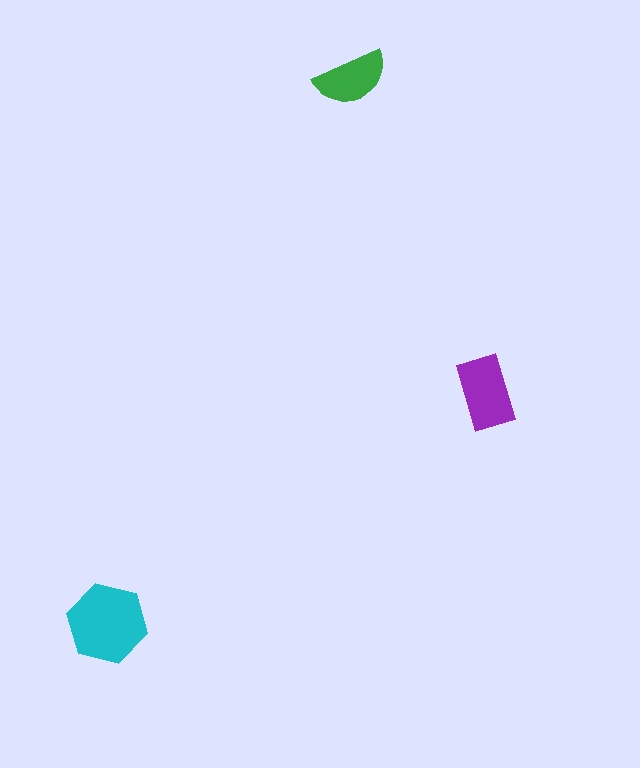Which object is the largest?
The cyan hexagon.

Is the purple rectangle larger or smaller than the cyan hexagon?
Smaller.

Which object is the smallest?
The green semicircle.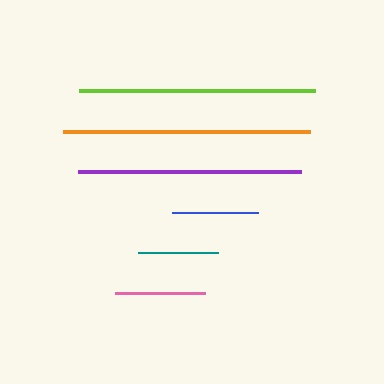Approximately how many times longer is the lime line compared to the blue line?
The lime line is approximately 2.8 times the length of the blue line.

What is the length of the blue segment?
The blue segment is approximately 86 pixels long.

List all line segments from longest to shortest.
From longest to shortest: orange, lime, purple, pink, blue, teal.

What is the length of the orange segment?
The orange segment is approximately 247 pixels long.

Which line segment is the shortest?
The teal line is the shortest at approximately 80 pixels.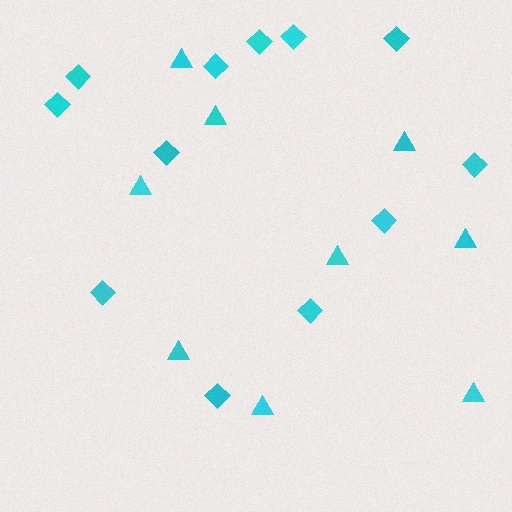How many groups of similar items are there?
There are 2 groups: one group of diamonds (12) and one group of triangles (9).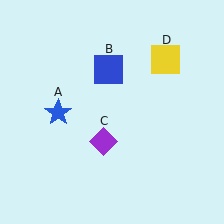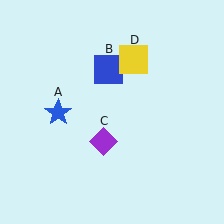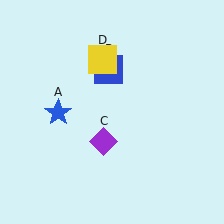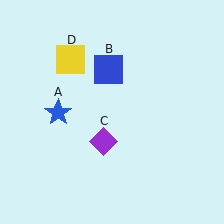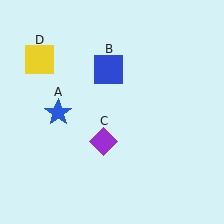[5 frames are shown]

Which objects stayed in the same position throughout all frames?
Blue star (object A) and blue square (object B) and purple diamond (object C) remained stationary.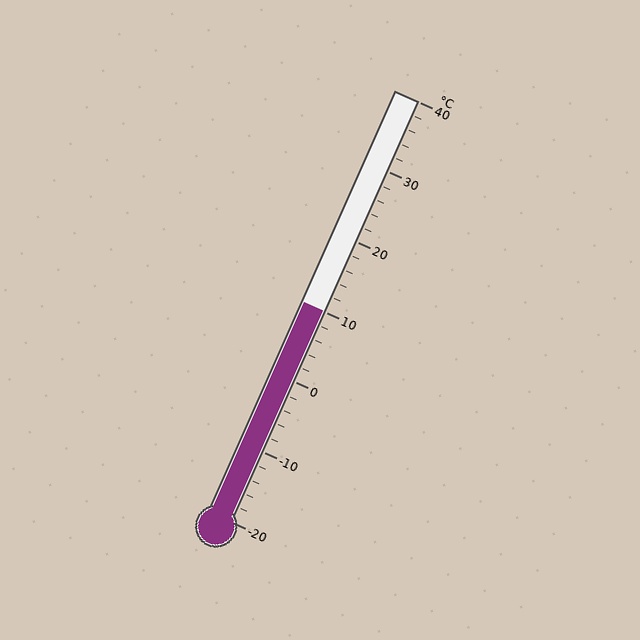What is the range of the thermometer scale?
The thermometer scale ranges from -20°C to 40°C.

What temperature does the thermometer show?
The thermometer shows approximately 10°C.